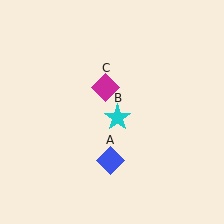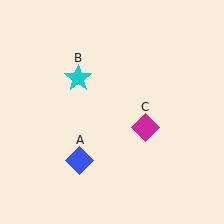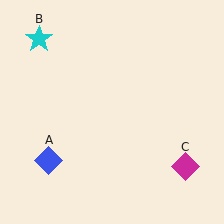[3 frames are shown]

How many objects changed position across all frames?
3 objects changed position: blue diamond (object A), cyan star (object B), magenta diamond (object C).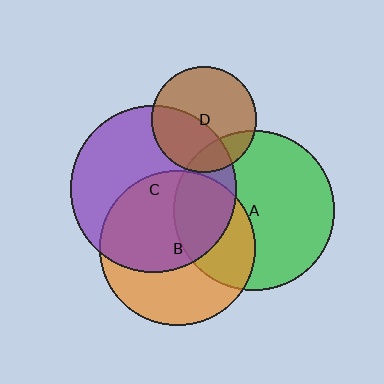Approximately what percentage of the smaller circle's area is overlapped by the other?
Approximately 20%.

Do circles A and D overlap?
Yes.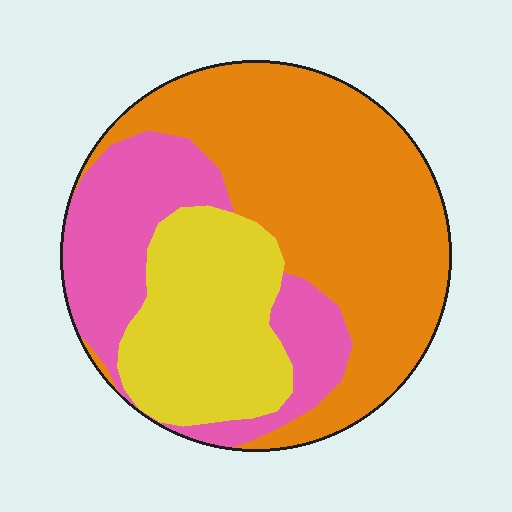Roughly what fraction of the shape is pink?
Pink takes up about one quarter (1/4) of the shape.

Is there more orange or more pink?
Orange.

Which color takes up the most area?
Orange, at roughly 50%.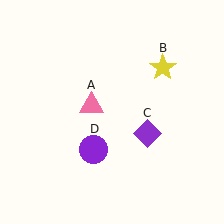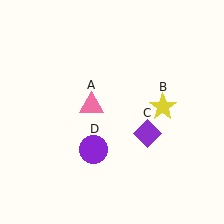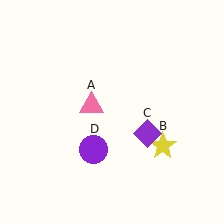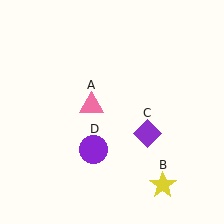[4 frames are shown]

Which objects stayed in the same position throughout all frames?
Pink triangle (object A) and purple diamond (object C) and purple circle (object D) remained stationary.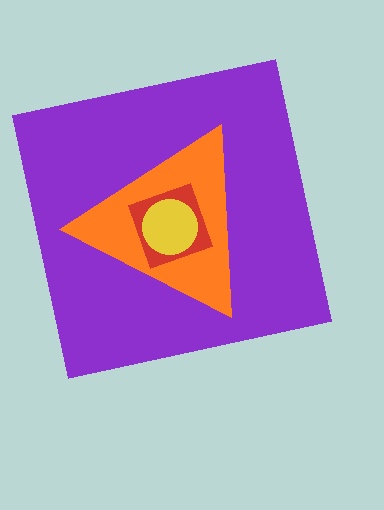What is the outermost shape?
The purple square.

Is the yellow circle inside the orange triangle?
Yes.